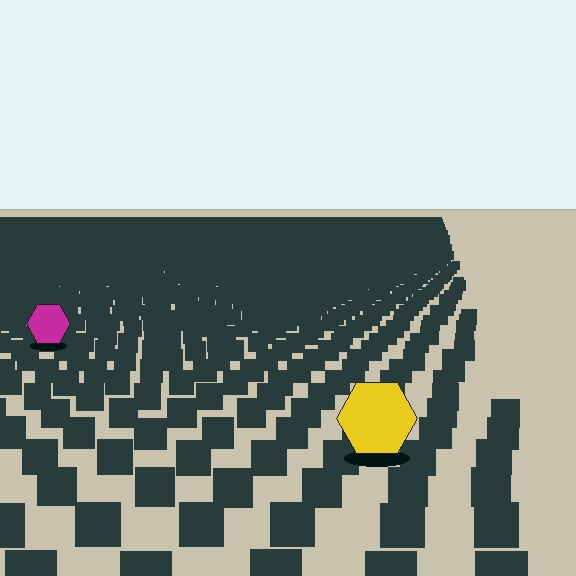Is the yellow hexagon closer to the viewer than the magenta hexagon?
Yes. The yellow hexagon is closer — you can tell from the texture gradient: the ground texture is coarser near it.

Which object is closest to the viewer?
The yellow hexagon is closest. The texture marks near it are larger and more spread out.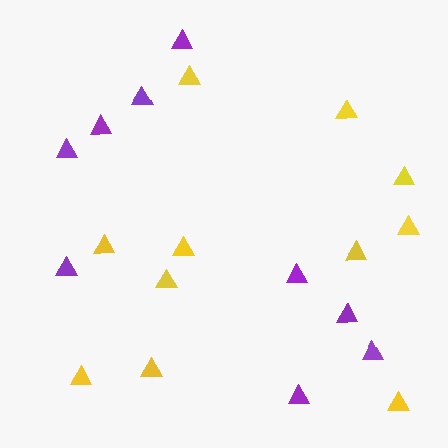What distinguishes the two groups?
There are 2 groups: one group of yellow triangles (11) and one group of purple triangles (9).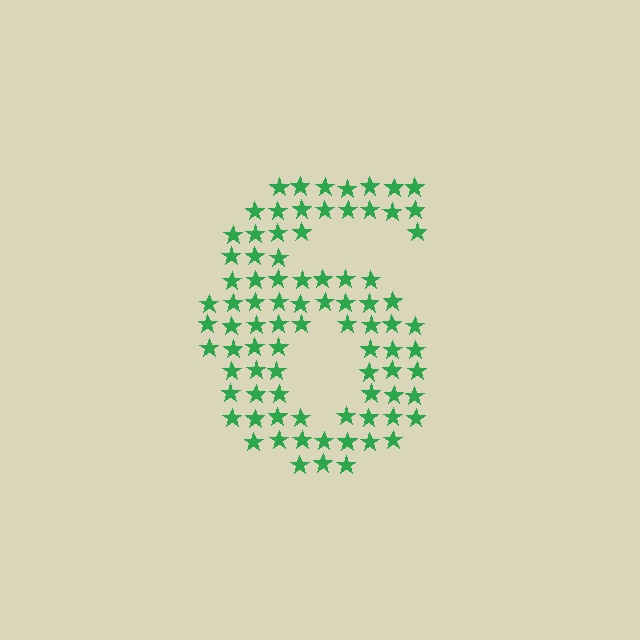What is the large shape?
The large shape is the digit 6.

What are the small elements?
The small elements are stars.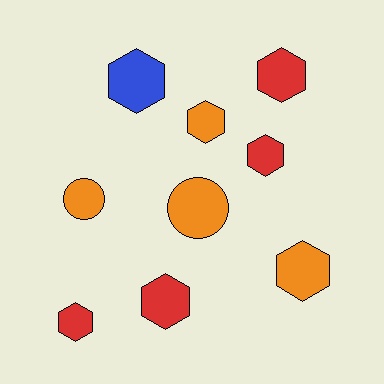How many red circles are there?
There are no red circles.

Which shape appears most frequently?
Hexagon, with 7 objects.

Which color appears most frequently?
Red, with 4 objects.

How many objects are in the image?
There are 9 objects.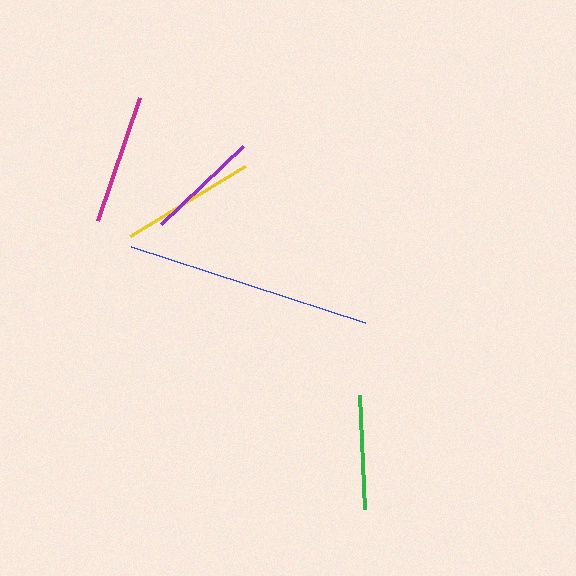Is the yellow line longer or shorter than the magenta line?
The yellow line is longer than the magenta line.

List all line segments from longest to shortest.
From longest to shortest: blue, yellow, magenta, green, purple.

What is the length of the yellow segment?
The yellow segment is approximately 134 pixels long.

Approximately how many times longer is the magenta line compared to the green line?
The magenta line is approximately 1.1 times the length of the green line.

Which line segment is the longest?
The blue line is the longest at approximately 246 pixels.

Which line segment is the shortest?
The purple line is the shortest at approximately 113 pixels.